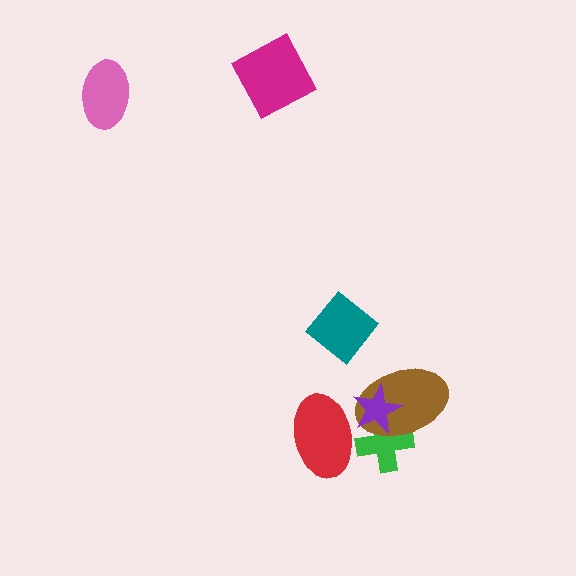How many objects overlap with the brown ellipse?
2 objects overlap with the brown ellipse.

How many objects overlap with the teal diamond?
0 objects overlap with the teal diamond.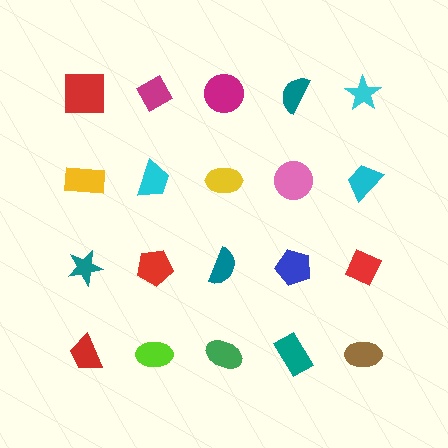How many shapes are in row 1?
5 shapes.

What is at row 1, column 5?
A cyan star.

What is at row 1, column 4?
A teal semicircle.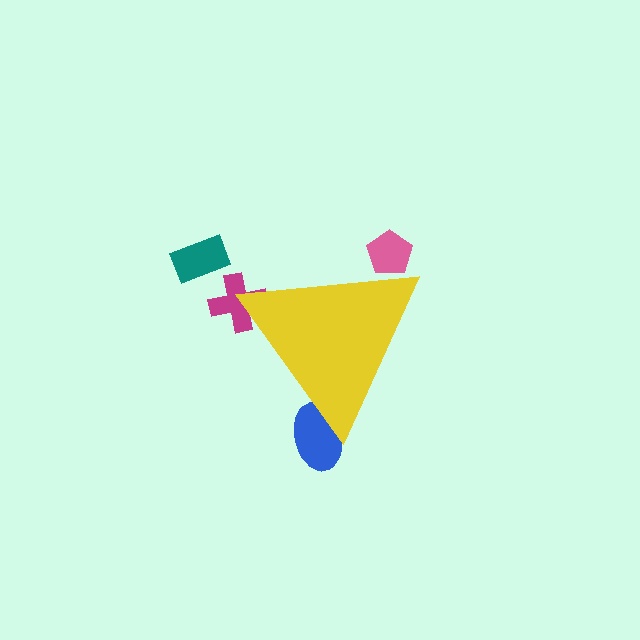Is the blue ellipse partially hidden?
Yes, the blue ellipse is partially hidden behind the yellow triangle.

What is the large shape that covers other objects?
A yellow triangle.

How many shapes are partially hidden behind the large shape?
3 shapes are partially hidden.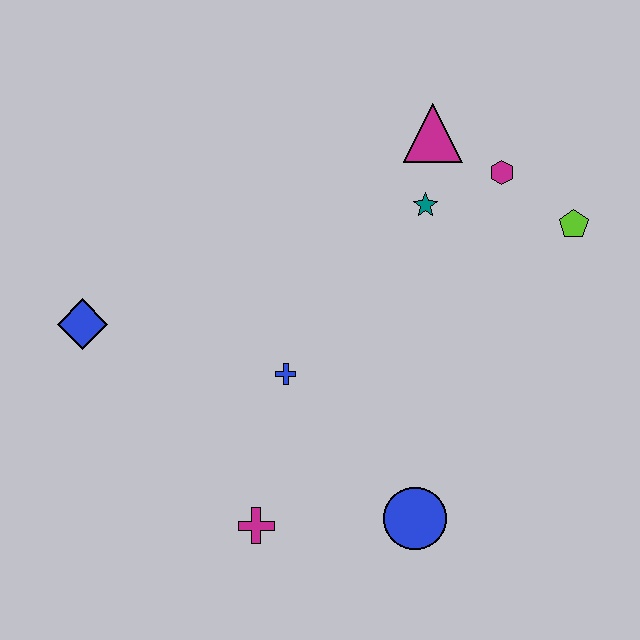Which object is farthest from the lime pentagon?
The blue diamond is farthest from the lime pentagon.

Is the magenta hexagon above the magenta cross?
Yes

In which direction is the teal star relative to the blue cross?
The teal star is above the blue cross.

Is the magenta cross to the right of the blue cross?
No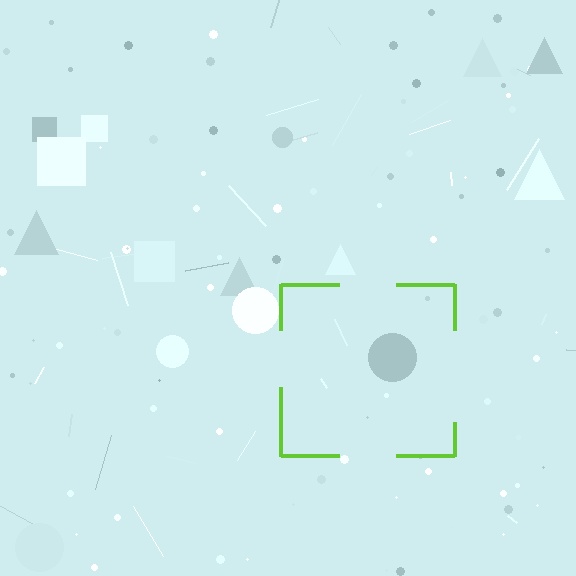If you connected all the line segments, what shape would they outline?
They would outline a square.